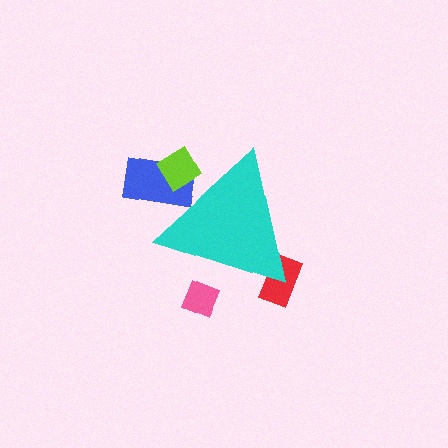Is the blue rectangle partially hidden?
Yes, the blue rectangle is partially hidden behind the cyan triangle.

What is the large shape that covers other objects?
A cyan triangle.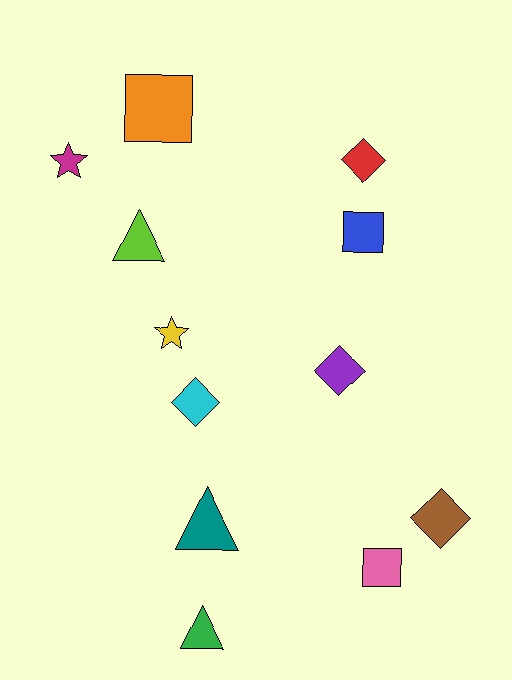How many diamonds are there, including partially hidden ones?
There are 4 diamonds.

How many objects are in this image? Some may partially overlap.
There are 12 objects.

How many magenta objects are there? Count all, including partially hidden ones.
There is 1 magenta object.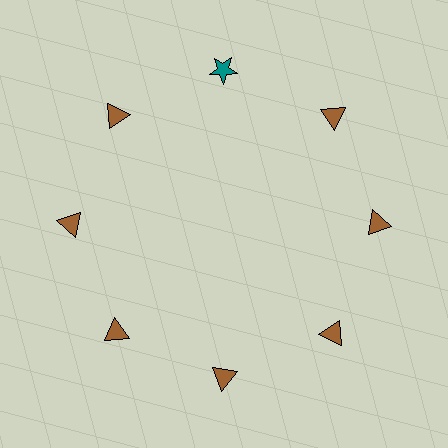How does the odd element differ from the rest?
It differs in both color (teal instead of brown) and shape (star instead of triangle).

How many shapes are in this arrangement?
There are 8 shapes arranged in a ring pattern.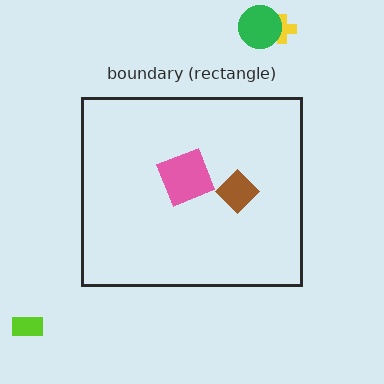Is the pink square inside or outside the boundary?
Inside.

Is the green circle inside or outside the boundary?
Outside.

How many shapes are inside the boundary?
2 inside, 3 outside.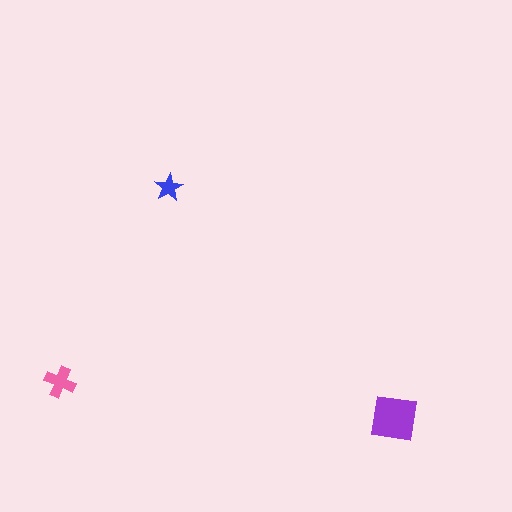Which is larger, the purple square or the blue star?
The purple square.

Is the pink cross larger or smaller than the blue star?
Larger.